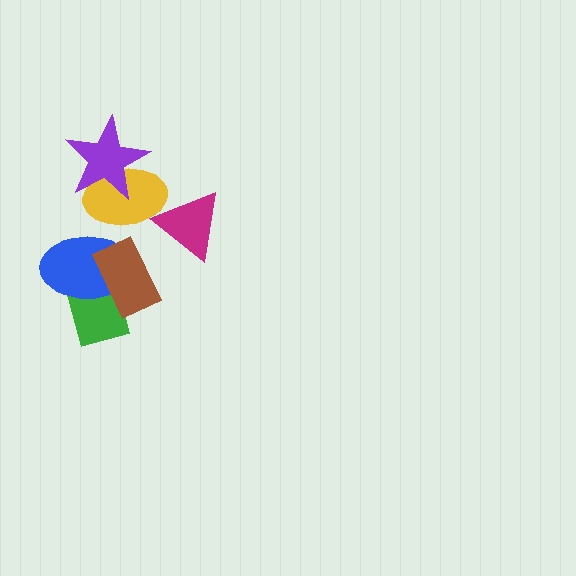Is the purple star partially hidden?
No, no other shape covers it.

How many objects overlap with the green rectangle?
2 objects overlap with the green rectangle.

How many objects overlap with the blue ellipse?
3 objects overlap with the blue ellipse.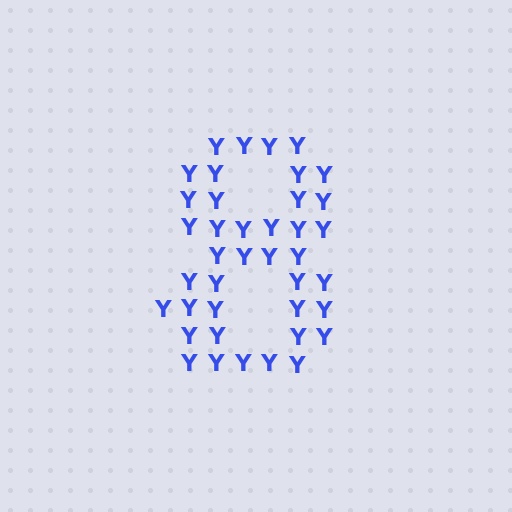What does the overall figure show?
The overall figure shows the digit 8.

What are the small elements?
The small elements are letter Y's.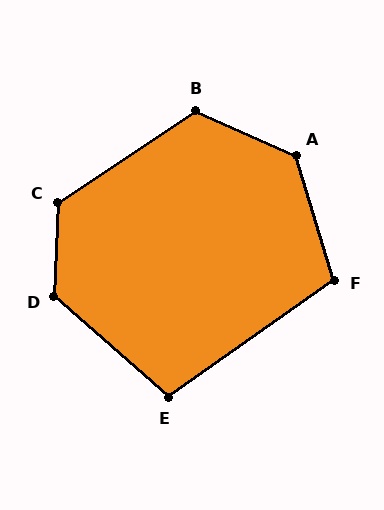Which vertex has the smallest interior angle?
E, at approximately 103 degrees.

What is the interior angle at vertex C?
Approximately 126 degrees (obtuse).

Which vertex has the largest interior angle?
A, at approximately 131 degrees.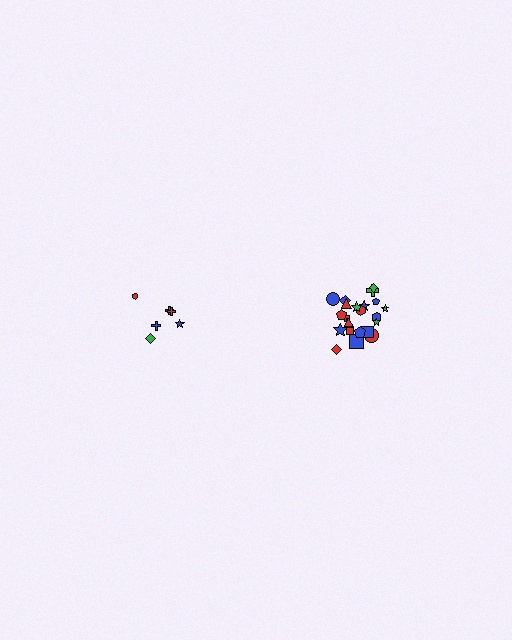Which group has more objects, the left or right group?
The right group.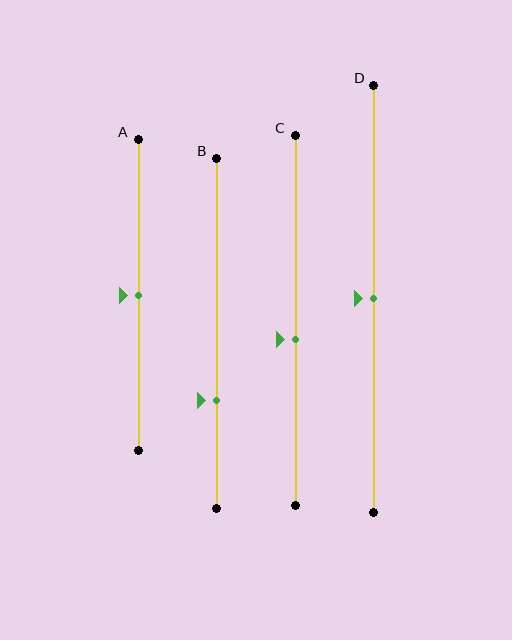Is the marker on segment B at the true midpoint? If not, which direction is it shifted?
No, the marker on segment B is shifted downward by about 19% of the segment length.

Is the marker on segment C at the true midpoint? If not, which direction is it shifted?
No, the marker on segment C is shifted downward by about 5% of the segment length.